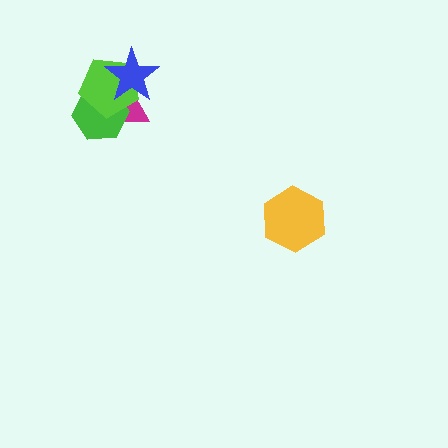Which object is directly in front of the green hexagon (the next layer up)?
The lime pentagon is directly in front of the green hexagon.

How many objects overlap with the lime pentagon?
3 objects overlap with the lime pentagon.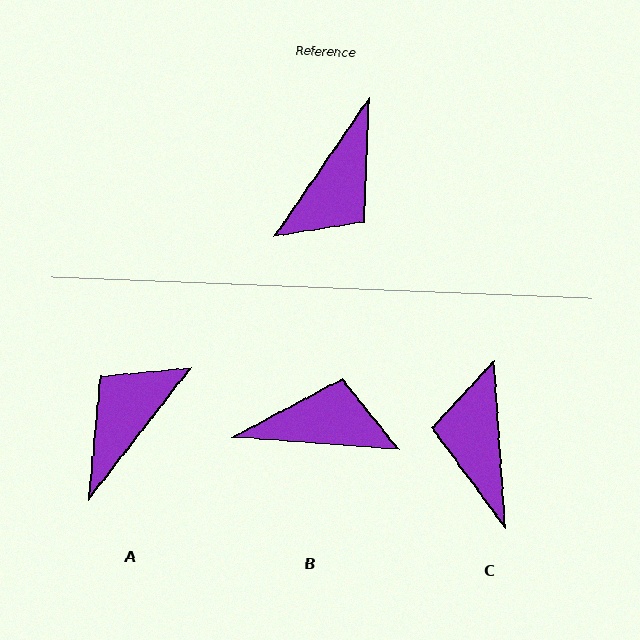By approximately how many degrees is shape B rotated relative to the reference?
Approximately 120 degrees counter-clockwise.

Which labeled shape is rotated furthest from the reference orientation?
A, about 176 degrees away.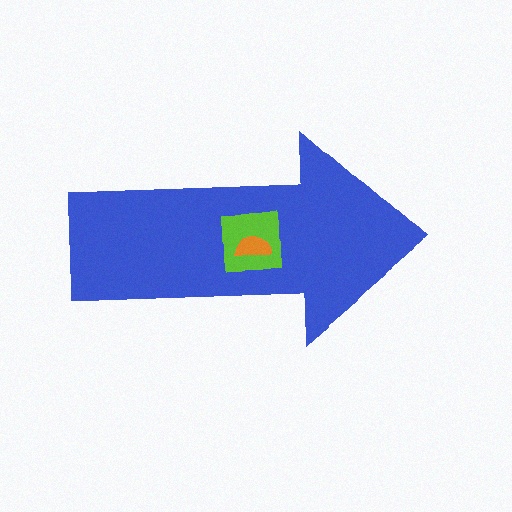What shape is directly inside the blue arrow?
The lime square.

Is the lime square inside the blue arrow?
Yes.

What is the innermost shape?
The orange semicircle.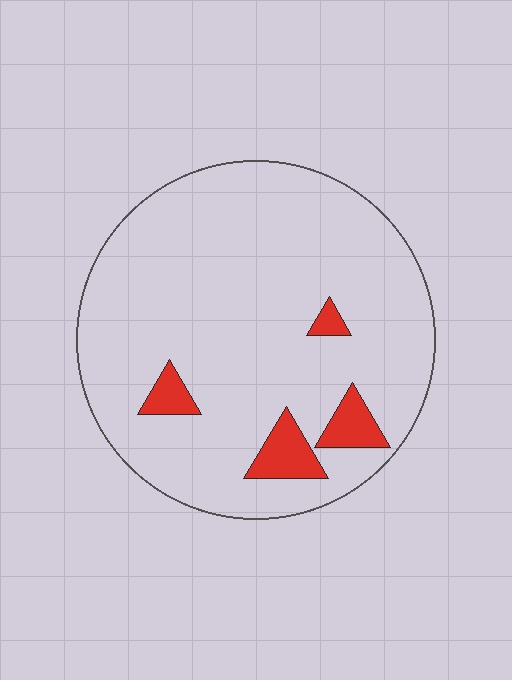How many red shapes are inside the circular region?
4.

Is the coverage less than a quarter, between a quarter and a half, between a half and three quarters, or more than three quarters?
Less than a quarter.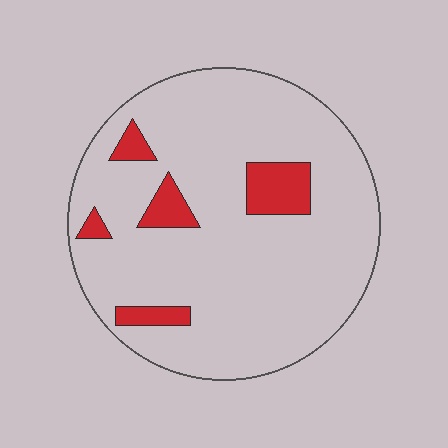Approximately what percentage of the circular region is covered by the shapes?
Approximately 10%.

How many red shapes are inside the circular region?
5.